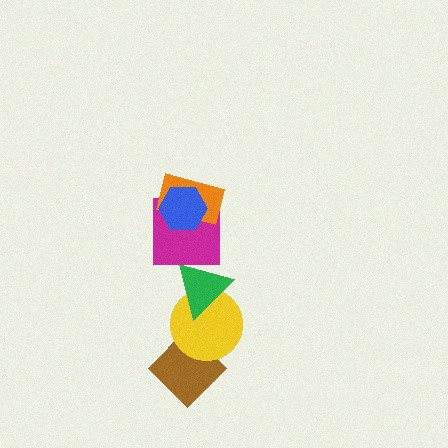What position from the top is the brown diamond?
The brown diamond is 6th from the top.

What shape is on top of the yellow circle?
The green triangle is on top of the yellow circle.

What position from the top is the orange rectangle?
The orange rectangle is 2nd from the top.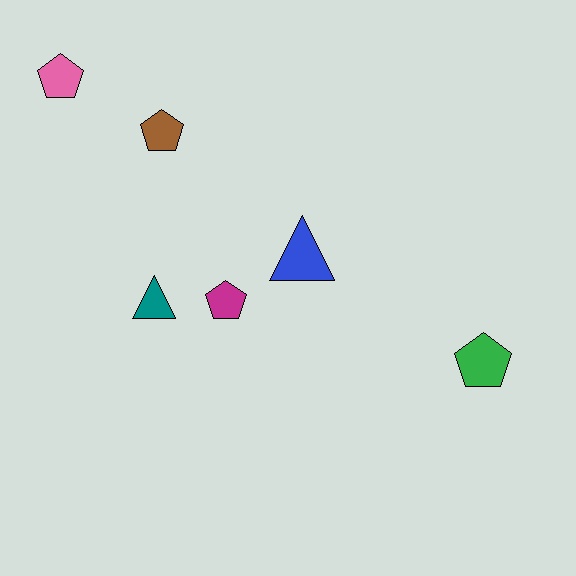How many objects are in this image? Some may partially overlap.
There are 6 objects.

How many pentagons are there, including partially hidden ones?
There are 4 pentagons.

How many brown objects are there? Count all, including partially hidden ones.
There is 1 brown object.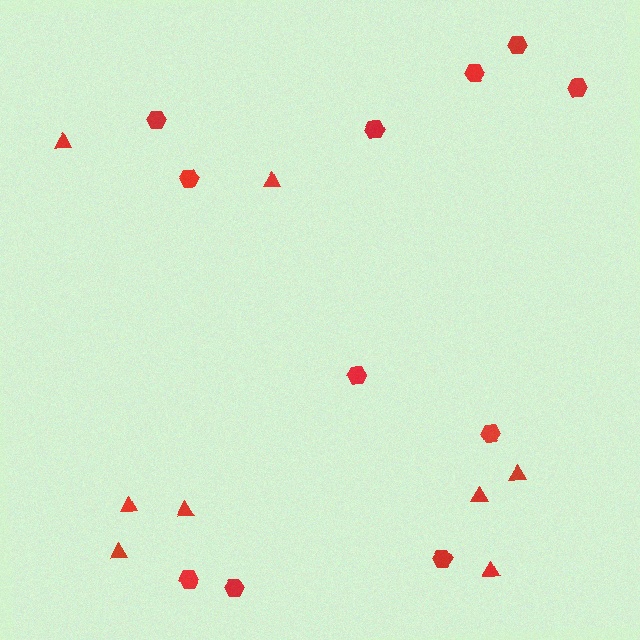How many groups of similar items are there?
There are 2 groups: one group of triangles (8) and one group of hexagons (11).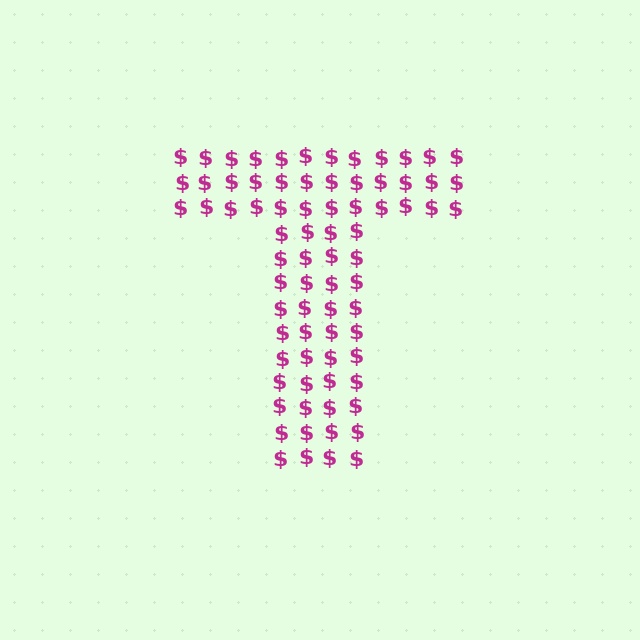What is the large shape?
The large shape is the letter T.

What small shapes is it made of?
It is made of small dollar signs.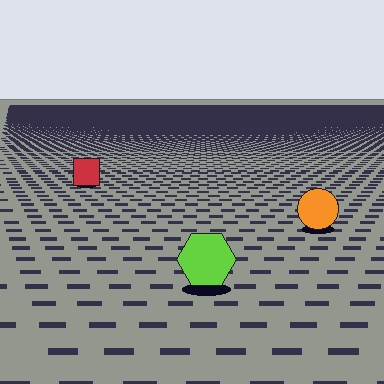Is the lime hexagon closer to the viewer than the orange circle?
Yes. The lime hexagon is closer — you can tell from the texture gradient: the ground texture is coarser near it.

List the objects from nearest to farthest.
From nearest to farthest: the lime hexagon, the orange circle, the red square.